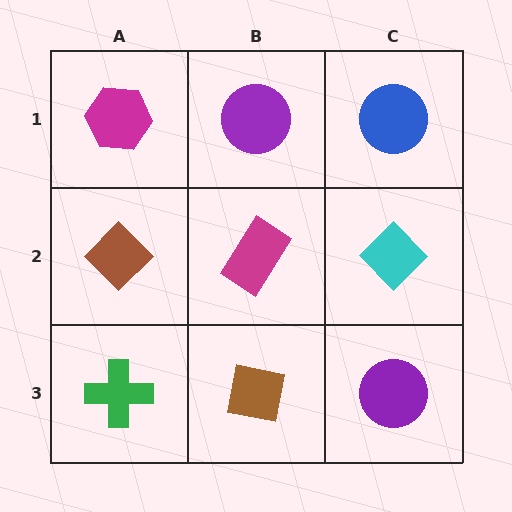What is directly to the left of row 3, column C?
A brown square.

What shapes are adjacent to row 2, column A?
A magenta hexagon (row 1, column A), a green cross (row 3, column A), a magenta rectangle (row 2, column B).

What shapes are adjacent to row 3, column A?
A brown diamond (row 2, column A), a brown square (row 3, column B).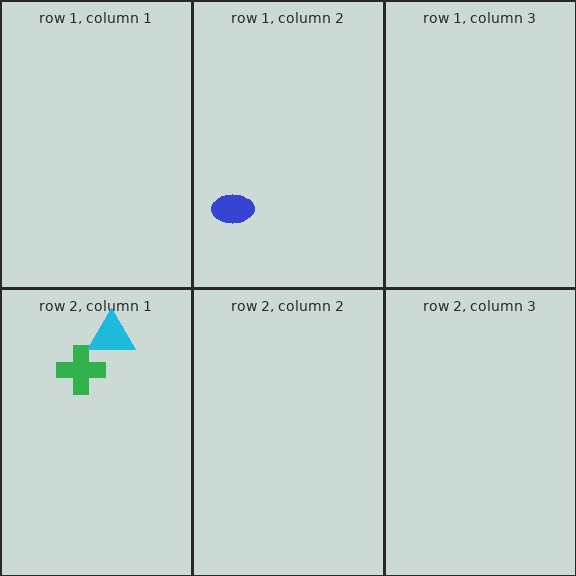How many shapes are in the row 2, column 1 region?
2.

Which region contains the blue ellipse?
The row 1, column 2 region.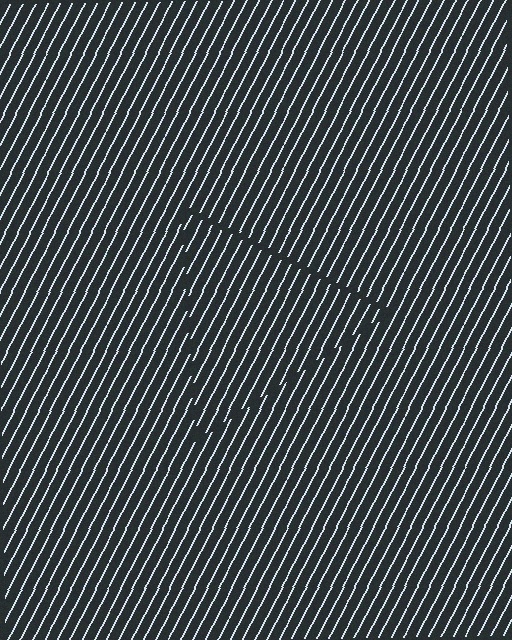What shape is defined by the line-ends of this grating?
An illusory triangle. The interior of the shape contains the same grating, shifted by half a period — the contour is defined by the phase discontinuity where line-ends from the inner and outer gratings abut.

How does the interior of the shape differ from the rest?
The interior of the shape contains the same grating, shifted by half a period — the contour is defined by the phase discontinuity where line-ends from the inner and outer gratings abut.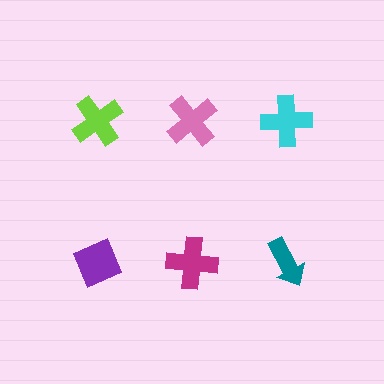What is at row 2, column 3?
A teal arrow.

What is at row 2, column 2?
A magenta cross.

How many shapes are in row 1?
3 shapes.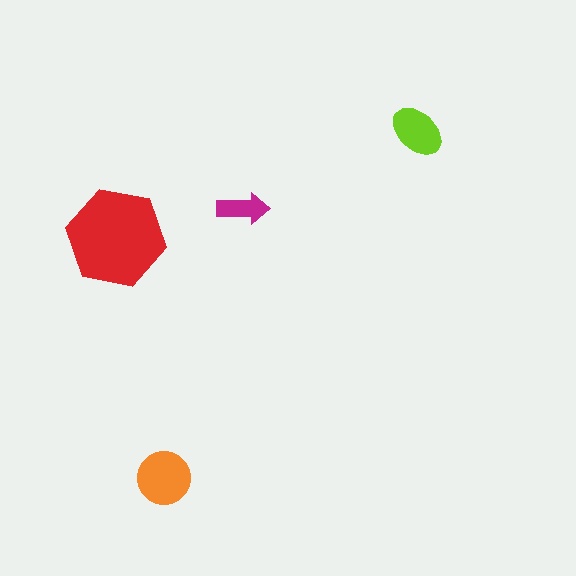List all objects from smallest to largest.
The magenta arrow, the lime ellipse, the orange circle, the red hexagon.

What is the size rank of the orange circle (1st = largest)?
2nd.